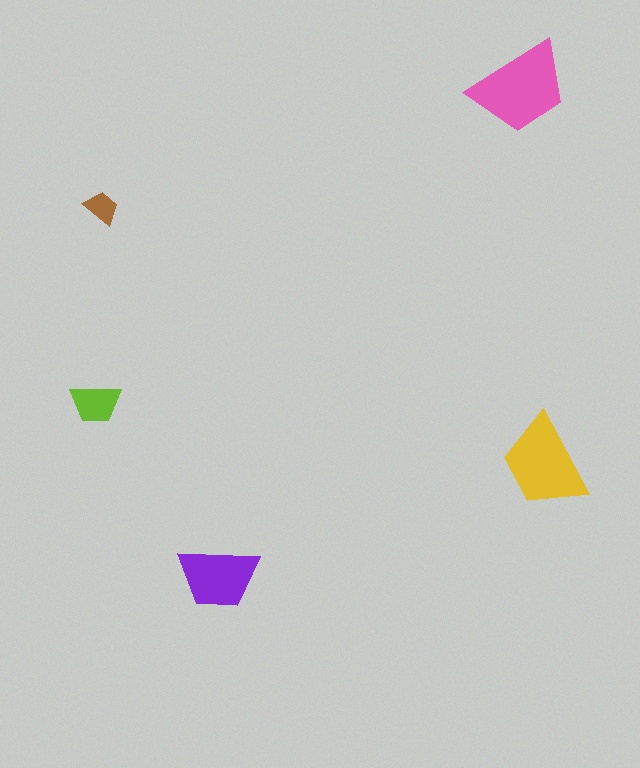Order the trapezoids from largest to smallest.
the pink one, the yellow one, the purple one, the lime one, the brown one.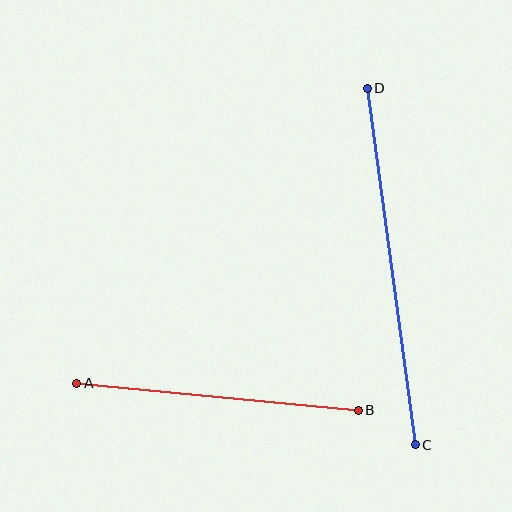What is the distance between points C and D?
The distance is approximately 360 pixels.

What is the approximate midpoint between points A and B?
The midpoint is at approximately (218, 397) pixels.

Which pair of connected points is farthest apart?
Points C and D are farthest apart.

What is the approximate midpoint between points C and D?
The midpoint is at approximately (391, 266) pixels.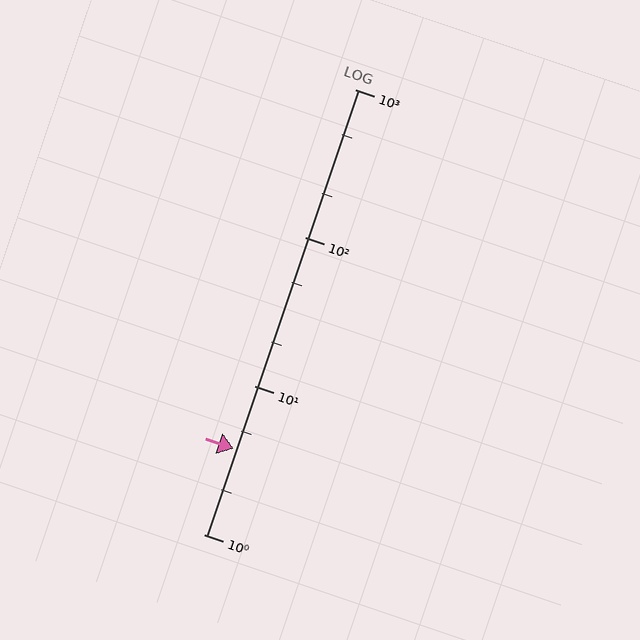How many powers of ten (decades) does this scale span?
The scale spans 3 decades, from 1 to 1000.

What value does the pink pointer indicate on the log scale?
The pointer indicates approximately 3.8.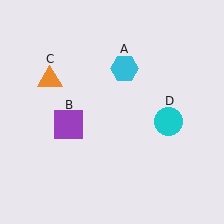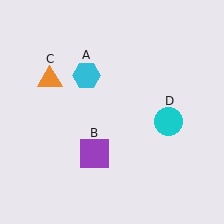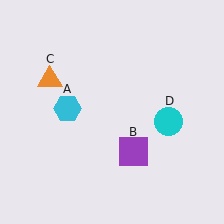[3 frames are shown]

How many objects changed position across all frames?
2 objects changed position: cyan hexagon (object A), purple square (object B).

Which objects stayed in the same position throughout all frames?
Orange triangle (object C) and cyan circle (object D) remained stationary.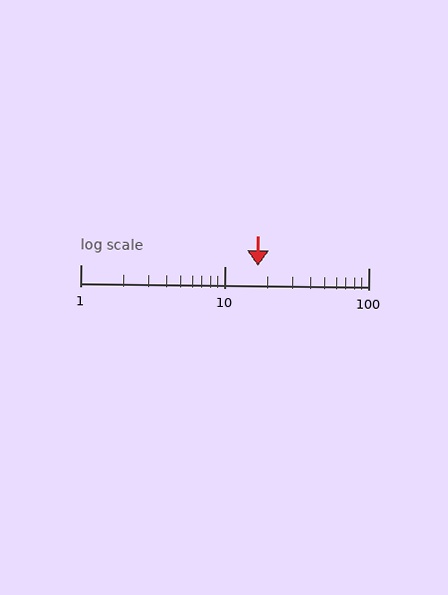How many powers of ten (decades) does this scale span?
The scale spans 2 decades, from 1 to 100.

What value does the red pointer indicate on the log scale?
The pointer indicates approximately 17.